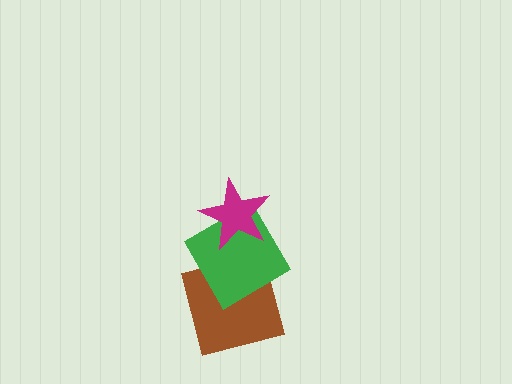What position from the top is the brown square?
The brown square is 3rd from the top.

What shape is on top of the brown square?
The green diamond is on top of the brown square.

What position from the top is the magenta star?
The magenta star is 1st from the top.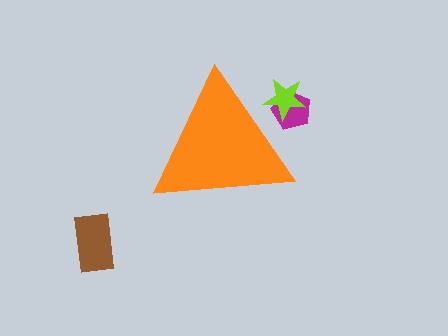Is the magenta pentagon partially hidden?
Yes, the magenta pentagon is partially hidden behind the orange triangle.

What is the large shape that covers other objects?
An orange triangle.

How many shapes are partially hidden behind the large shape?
2 shapes are partially hidden.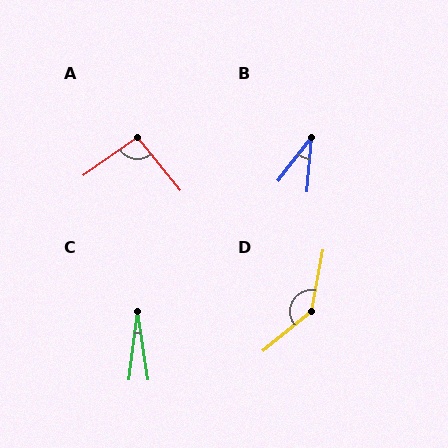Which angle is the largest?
D, at approximately 139 degrees.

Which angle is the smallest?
C, at approximately 16 degrees.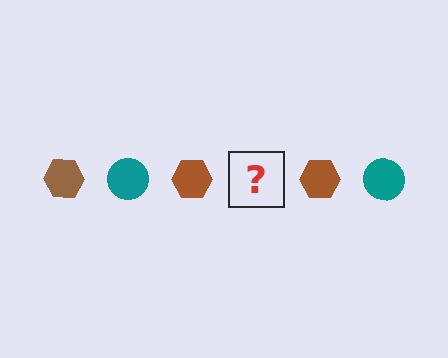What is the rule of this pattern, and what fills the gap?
The rule is that the pattern alternates between brown hexagon and teal circle. The gap should be filled with a teal circle.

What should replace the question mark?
The question mark should be replaced with a teal circle.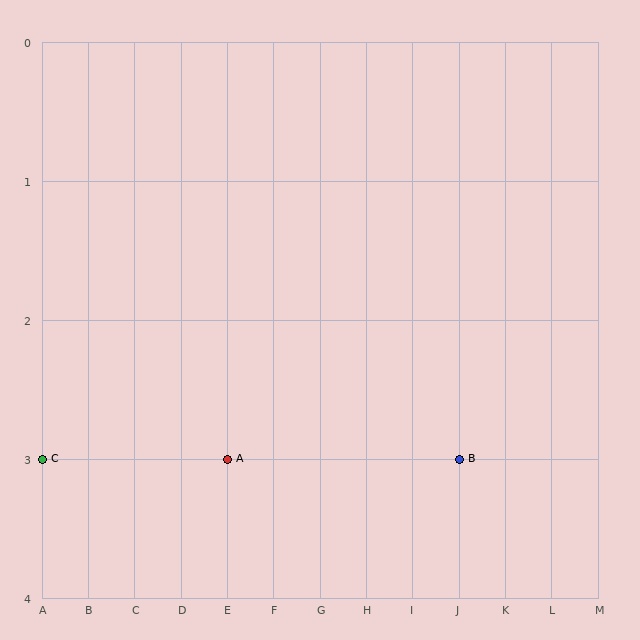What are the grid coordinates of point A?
Point A is at grid coordinates (E, 3).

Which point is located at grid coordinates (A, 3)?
Point C is at (A, 3).